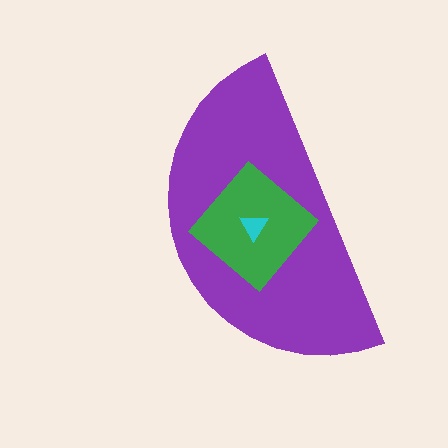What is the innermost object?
The cyan triangle.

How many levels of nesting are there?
3.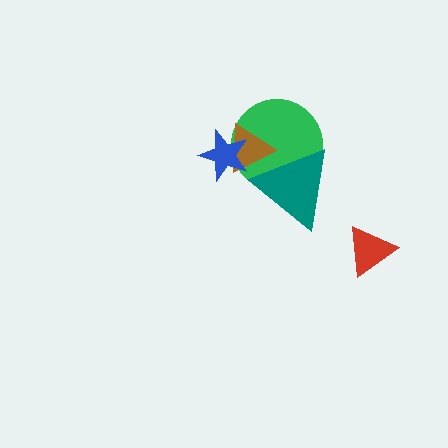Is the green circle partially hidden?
Yes, it is partially covered by another shape.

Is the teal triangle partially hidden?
Yes, it is partially covered by another shape.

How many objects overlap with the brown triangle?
3 objects overlap with the brown triangle.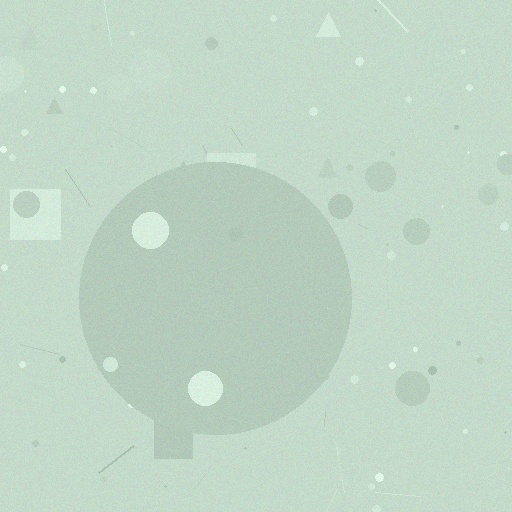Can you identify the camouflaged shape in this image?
The camouflaged shape is a circle.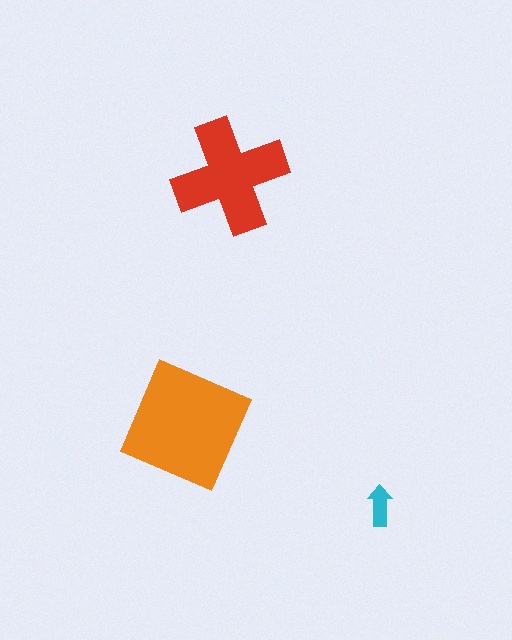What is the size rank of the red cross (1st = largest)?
2nd.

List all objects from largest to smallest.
The orange square, the red cross, the cyan arrow.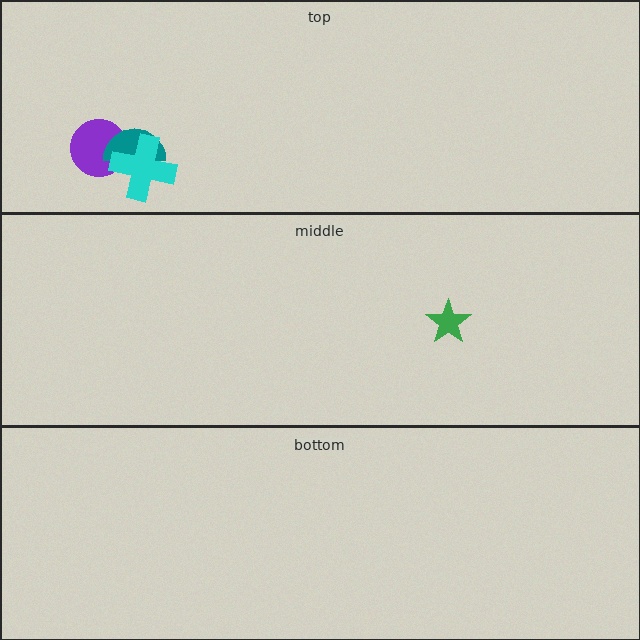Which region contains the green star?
The middle region.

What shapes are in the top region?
The purple circle, the teal semicircle, the cyan cross.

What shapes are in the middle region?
The green star.